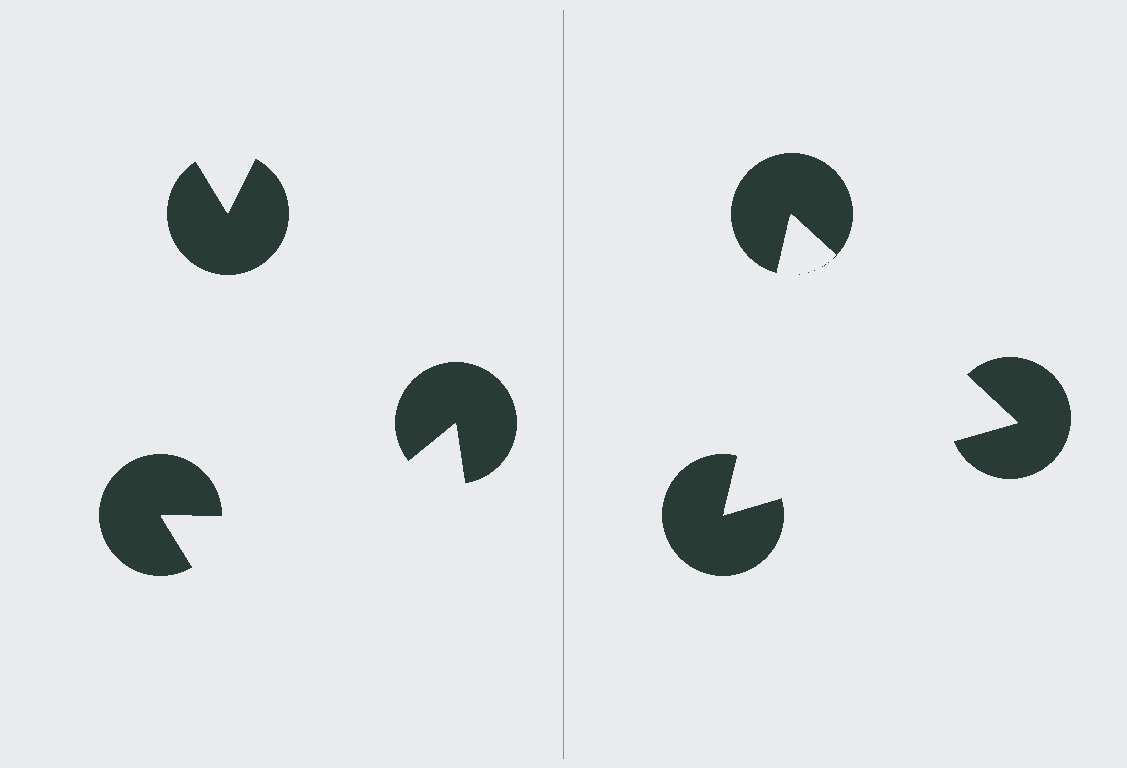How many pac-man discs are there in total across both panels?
6 — 3 on each side.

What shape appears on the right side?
An illusory triangle.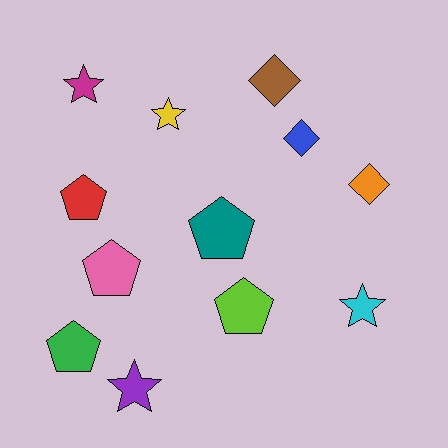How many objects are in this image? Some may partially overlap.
There are 12 objects.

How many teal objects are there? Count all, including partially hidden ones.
There is 1 teal object.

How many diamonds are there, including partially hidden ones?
There are 3 diamonds.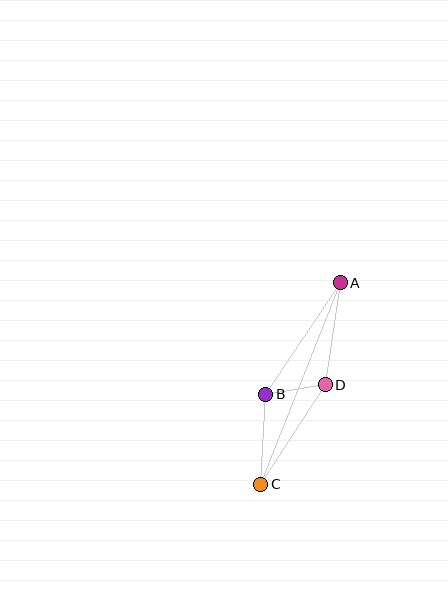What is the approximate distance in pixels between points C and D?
The distance between C and D is approximately 119 pixels.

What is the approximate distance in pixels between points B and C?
The distance between B and C is approximately 90 pixels.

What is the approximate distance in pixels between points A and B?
The distance between A and B is approximately 134 pixels.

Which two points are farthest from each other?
Points A and C are farthest from each other.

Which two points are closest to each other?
Points B and D are closest to each other.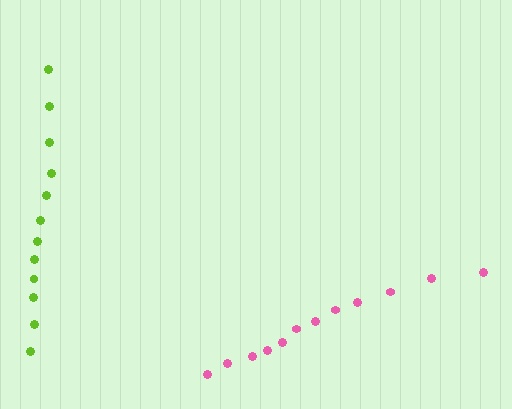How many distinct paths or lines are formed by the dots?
There are 2 distinct paths.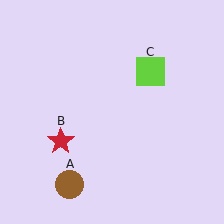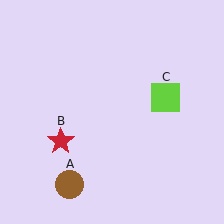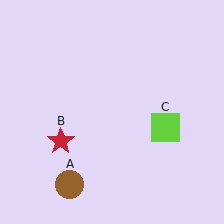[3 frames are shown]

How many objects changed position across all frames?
1 object changed position: lime square (object C).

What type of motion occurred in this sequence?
The lime square (object C) rotated clockwise around the center of the scene.